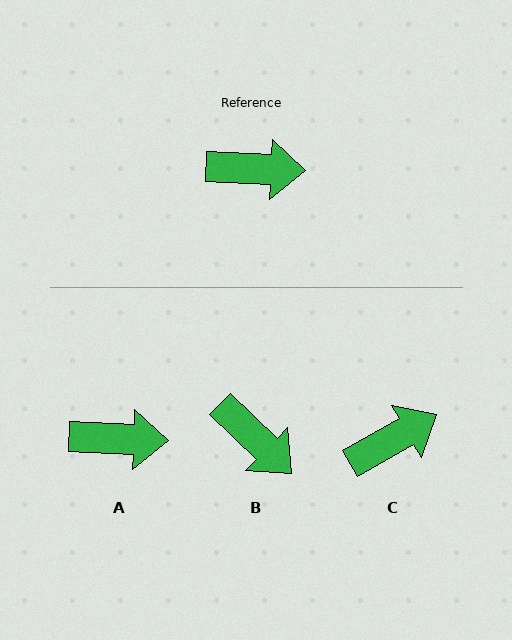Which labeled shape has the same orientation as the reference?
A.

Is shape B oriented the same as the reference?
No, it is off by about 42 degrees.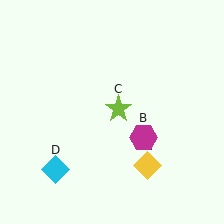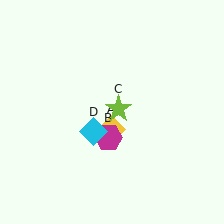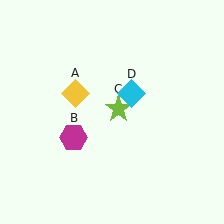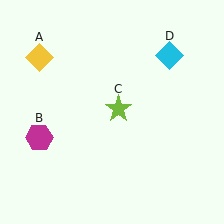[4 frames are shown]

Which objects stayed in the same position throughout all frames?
Lime star (object C) remained stationary.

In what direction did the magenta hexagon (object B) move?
The magenta hexagon (object B) moved left.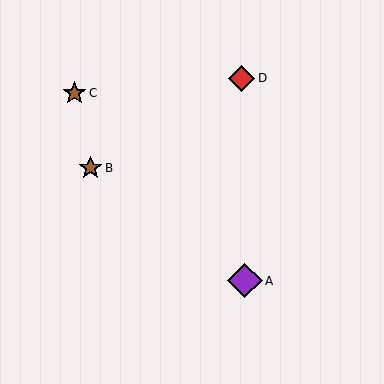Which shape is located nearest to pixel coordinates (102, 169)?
The brown star (labeled B) at (91, 168) is nearest to that location.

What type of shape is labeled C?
Shape C is a brown star.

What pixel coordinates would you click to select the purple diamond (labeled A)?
Click at (245, 281) to select the purple diamond A.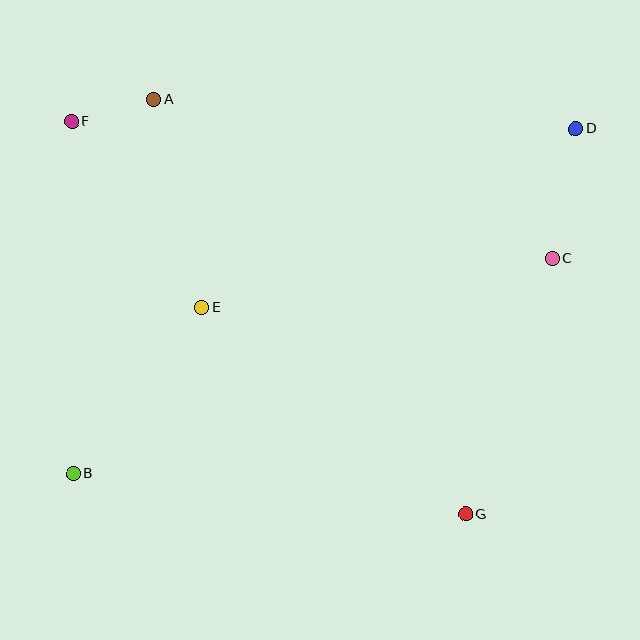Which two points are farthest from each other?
Points B and D are farthest from each other.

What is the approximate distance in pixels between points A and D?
The distance between A and D is approximately 422 pixels.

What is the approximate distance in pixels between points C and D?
The distance between C and D is approximately 132 pixels.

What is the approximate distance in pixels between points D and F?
The distance between D and F is approximately 503 pixels.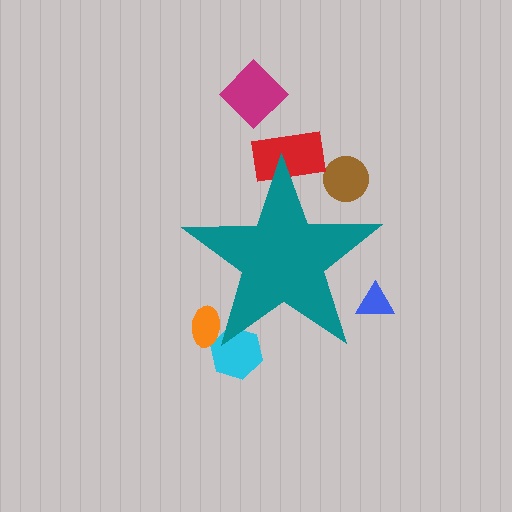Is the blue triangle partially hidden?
Yes, the blue triangle is partially hidden behind the teal star.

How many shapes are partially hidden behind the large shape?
5 shapes are partially hidden.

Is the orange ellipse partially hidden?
Yes, the orange ellipse is partially hidden behind the teal star.